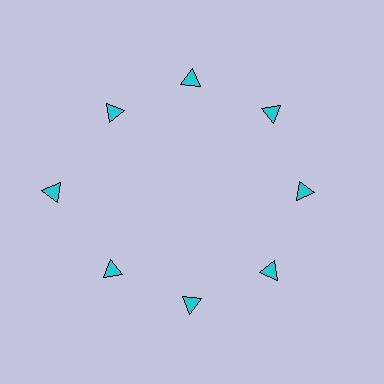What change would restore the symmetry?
The symmetry would be restored by moving it inward, back onto the ring so that all 8 triangles sit at equal angles and equal distance from the center.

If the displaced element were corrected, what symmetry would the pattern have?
It would have 8-fold rotational symmetry — the pattern would map onto itself every 45 degrees.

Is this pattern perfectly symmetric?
No. The 8 cyan triangles are arranged in a ring, but one element near the 9 o'clock position is pushed outward from the center, breaking the 8-fold rotational symmetry.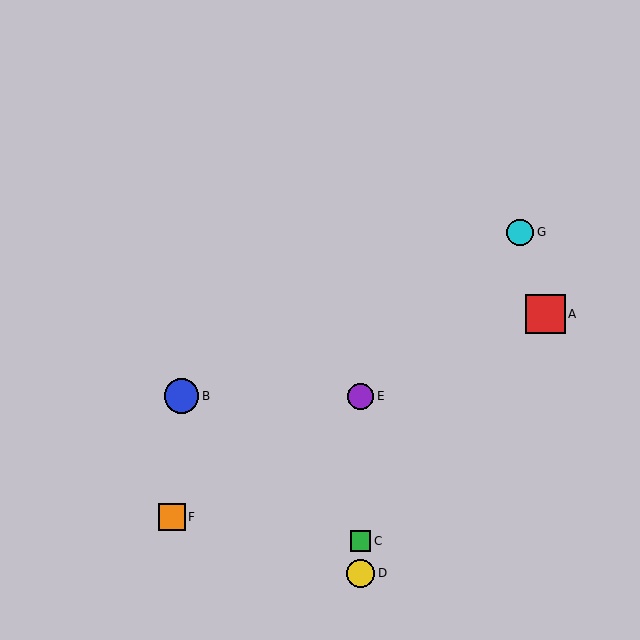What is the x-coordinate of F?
Object F is at x≈172.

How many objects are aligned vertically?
3 objects (C, D, E) are aligned vertically.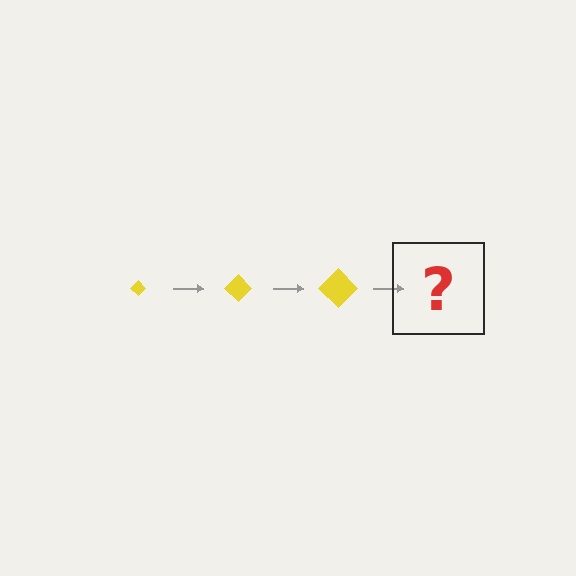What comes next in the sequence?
The next element should be a yellow diamond, larger than the previous one.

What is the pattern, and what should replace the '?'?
The pattern is that the diamond gets progressively larger each step. The '?' should be a yellow diamond, larger than the previous one.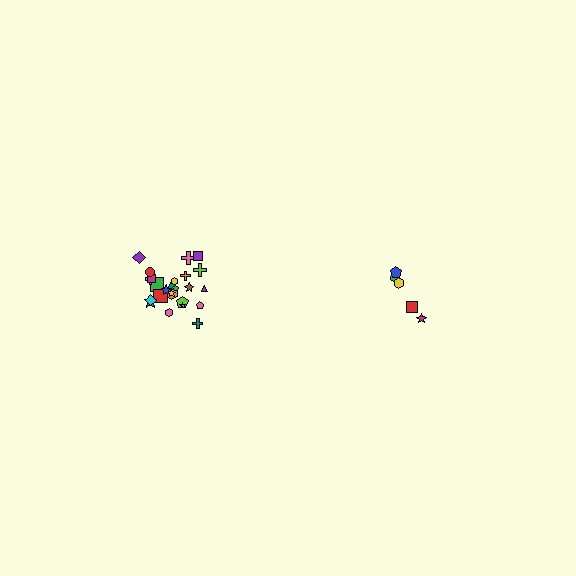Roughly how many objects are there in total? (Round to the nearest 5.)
Roughly 30 objects in total.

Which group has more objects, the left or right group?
The left group.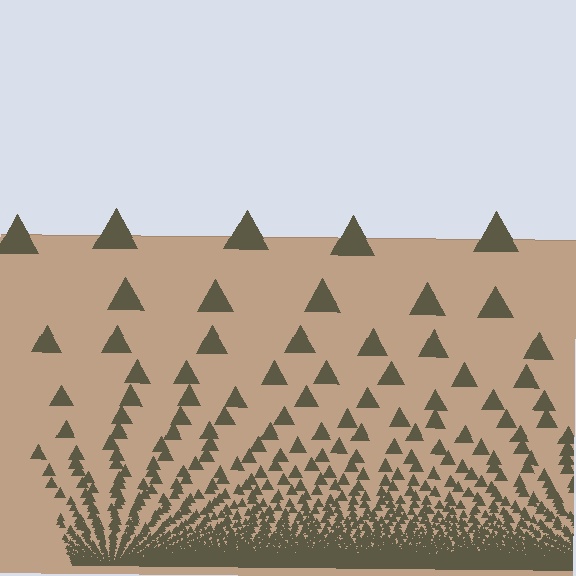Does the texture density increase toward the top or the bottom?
Density increases toward the bottom.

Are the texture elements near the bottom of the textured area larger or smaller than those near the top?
Smaller. The gradient is inverted — elements near the bottom are smaller and denser.